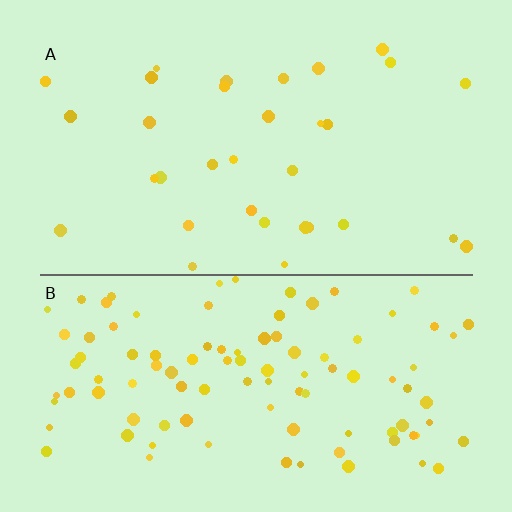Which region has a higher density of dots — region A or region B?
B (the bottom).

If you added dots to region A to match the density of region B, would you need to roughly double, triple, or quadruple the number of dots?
Approximately triple.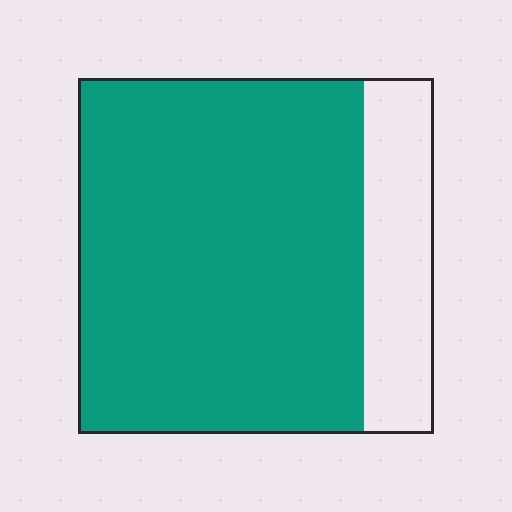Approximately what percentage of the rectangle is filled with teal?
Approximately 80%.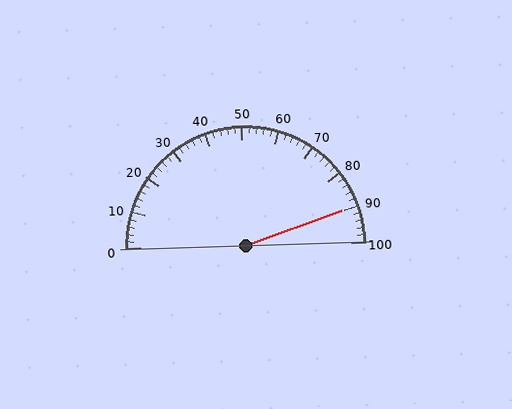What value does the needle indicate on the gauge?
The needle indicates approximately 90.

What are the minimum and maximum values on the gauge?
The gauge ranges from 0 to 100.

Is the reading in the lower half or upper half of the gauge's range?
The reading is in the upper half of the range (0 to 100).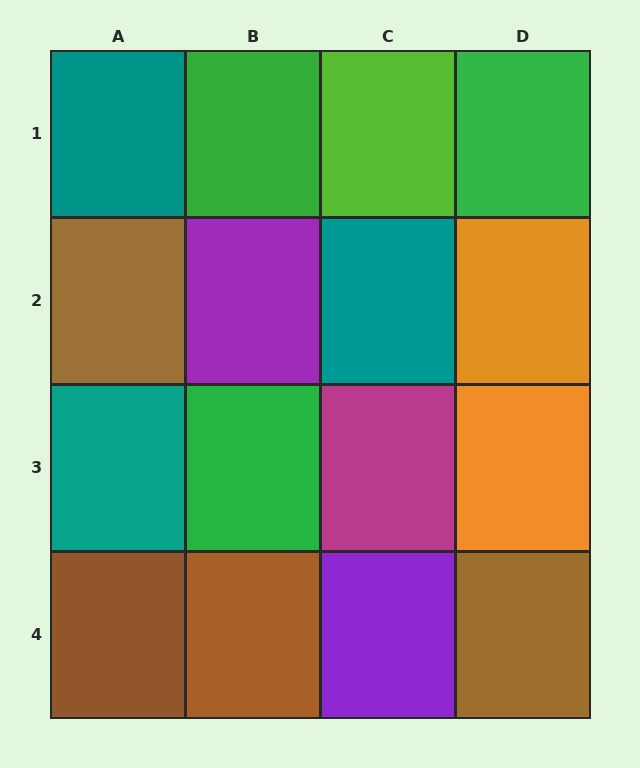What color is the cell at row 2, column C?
Teal.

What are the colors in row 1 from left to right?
Teal, green, lime, green.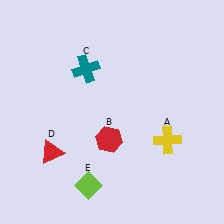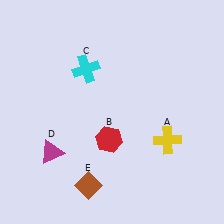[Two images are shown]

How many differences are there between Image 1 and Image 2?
There are 3 differences between the two images.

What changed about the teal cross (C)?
In Image 1, C is teal. In Image 2, it changed to cyan.